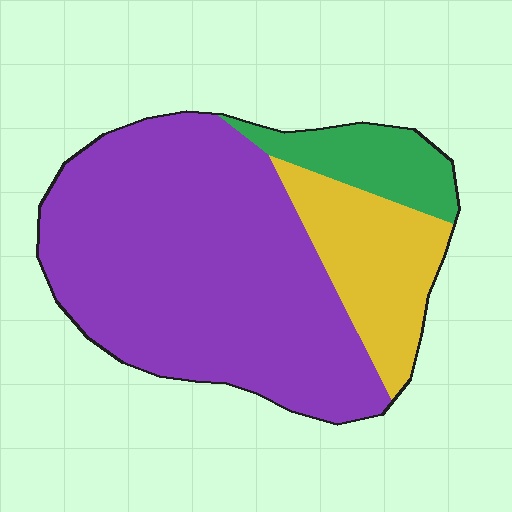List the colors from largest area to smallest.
From largest to smallest: purple, yellow, green.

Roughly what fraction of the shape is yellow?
Yellow takes up about one fifth (1/5) of the shape.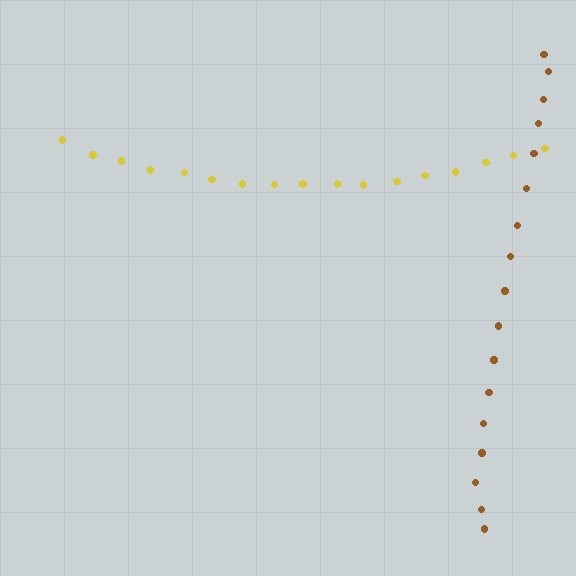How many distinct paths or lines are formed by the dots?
There are 2 distinct paths.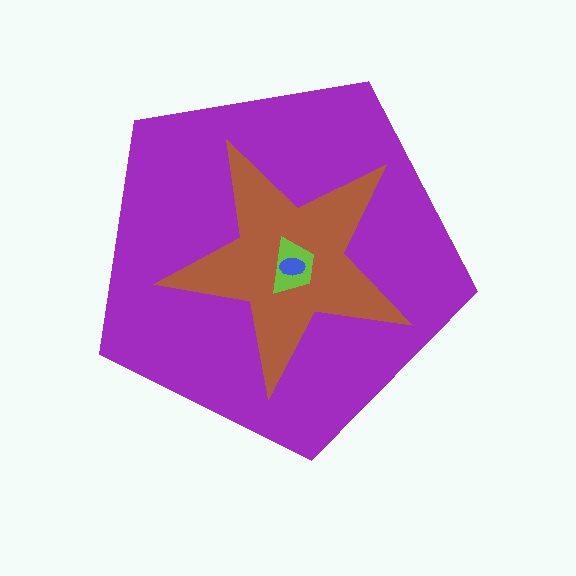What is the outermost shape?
The purple pentagon.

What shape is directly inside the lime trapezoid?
The blue ellipse.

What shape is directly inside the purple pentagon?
The brown star.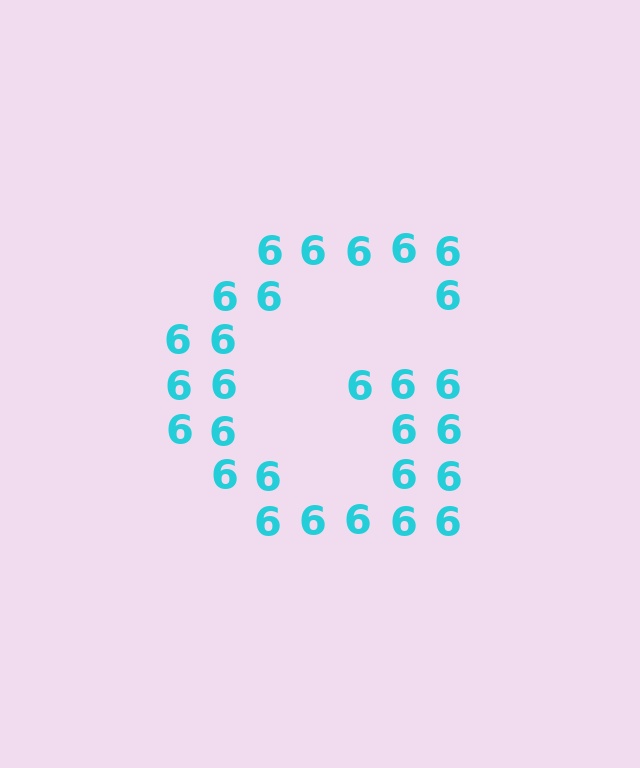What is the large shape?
The large shape is the letter G.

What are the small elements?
The small elements are digit 6's.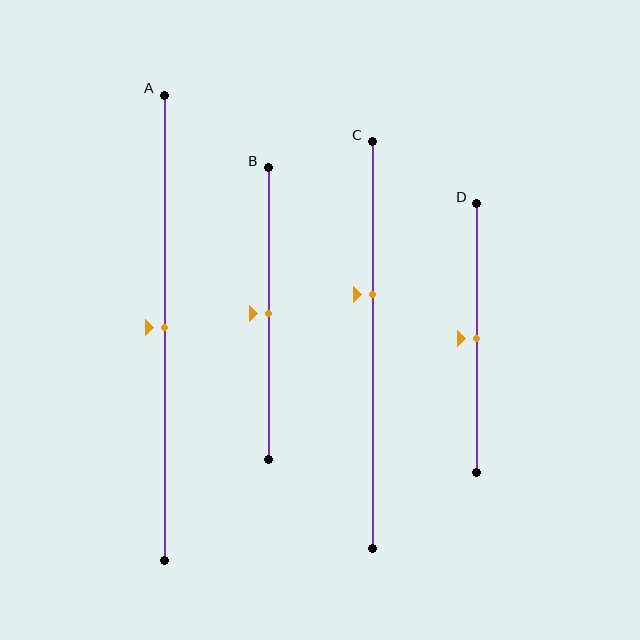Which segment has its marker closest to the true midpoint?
Segment A has its marker closest to the true midpoint.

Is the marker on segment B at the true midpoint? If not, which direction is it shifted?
Yes, the marker on segment B is at the true midpoint.